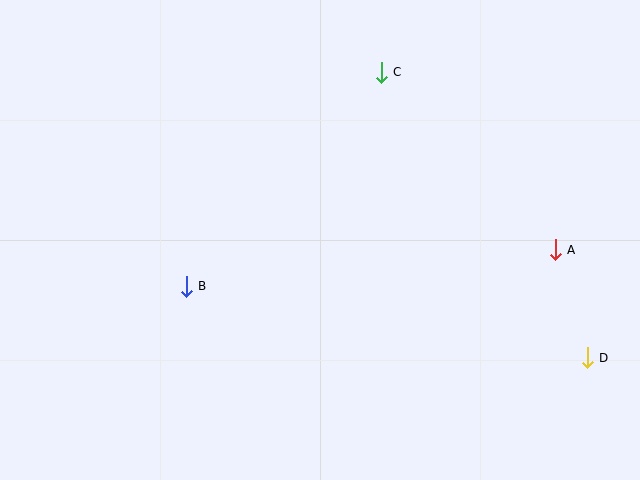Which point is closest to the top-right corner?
Point A is closest to the top-right corner.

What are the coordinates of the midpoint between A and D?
The midpoint between A and D is at (571, 304).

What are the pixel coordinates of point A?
Point A is at (555, 250).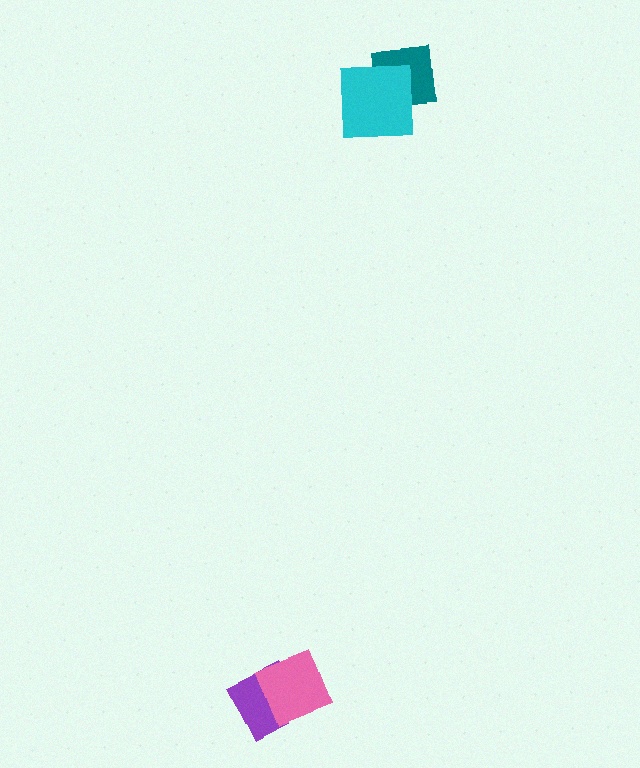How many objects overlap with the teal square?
1 object overlaps with the teal square.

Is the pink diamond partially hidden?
No, no other shape covers it.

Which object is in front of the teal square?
The cyan square is in front of the teal square.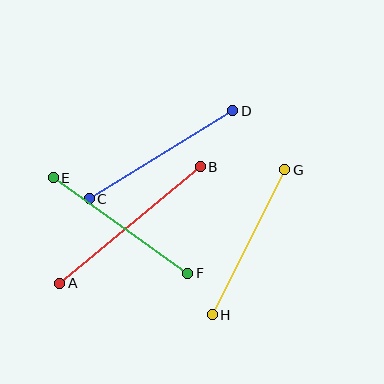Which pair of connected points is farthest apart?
Points A and B are farthest apart.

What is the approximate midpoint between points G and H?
The midpoint is at approximately (249, 242) pixels.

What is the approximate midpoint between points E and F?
The midpoint is at approximately (120, 225) pixels.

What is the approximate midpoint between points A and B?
The midpoint is at approximately (130, 225) pixels.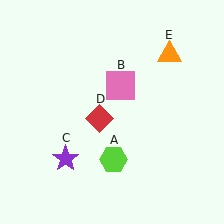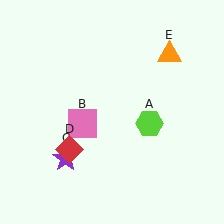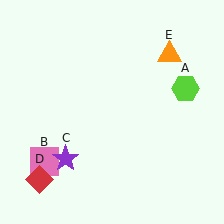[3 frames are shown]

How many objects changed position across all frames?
3 objects changed position: lime hexagon (object A), pink square (object B), red diamond (object D).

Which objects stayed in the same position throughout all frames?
Purple star (object C) and orange triangle (object E) remained stationary.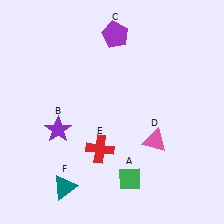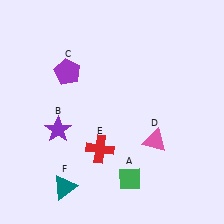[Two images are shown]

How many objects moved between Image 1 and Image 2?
1 object moved between the two images.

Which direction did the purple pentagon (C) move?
The purple pentagon (C) moved left.